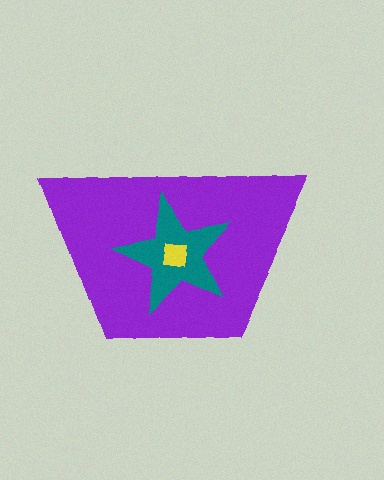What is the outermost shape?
The purple trapezoid.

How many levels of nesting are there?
3.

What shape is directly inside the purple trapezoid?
The teal star.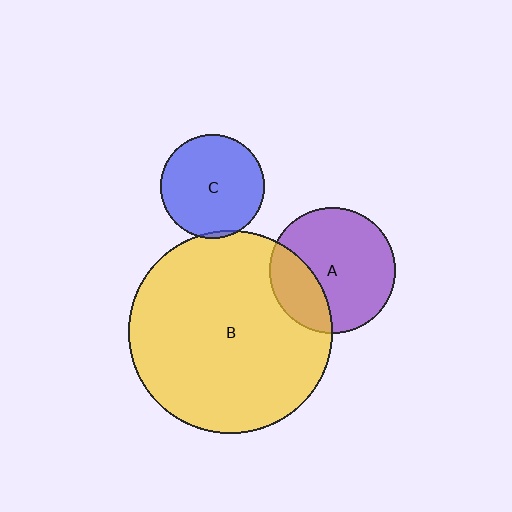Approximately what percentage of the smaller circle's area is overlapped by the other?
Approximately 5%.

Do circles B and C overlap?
Yes.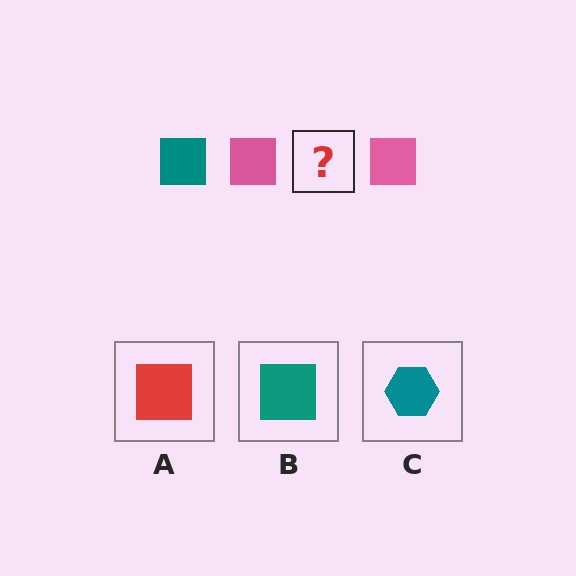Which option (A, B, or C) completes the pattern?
B.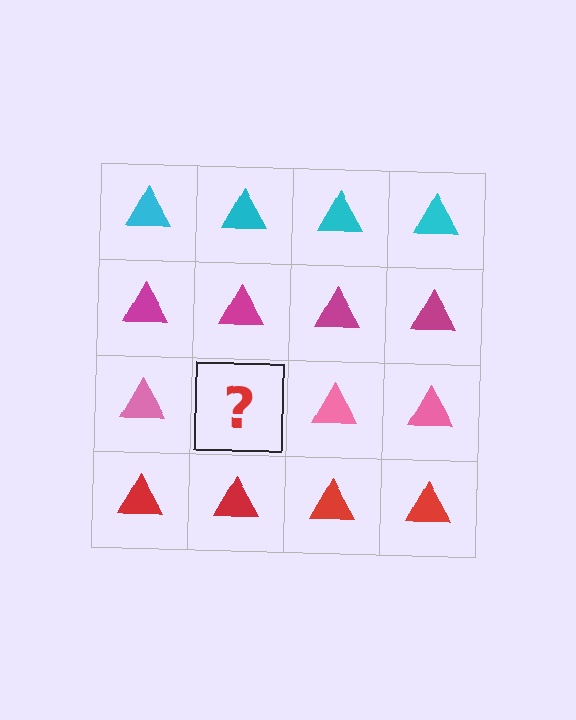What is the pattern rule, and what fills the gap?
The rule is that each row has a consistent color. The gap should be filled with a pink triangle.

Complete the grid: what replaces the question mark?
The question mark should be replaced with a pink triangle.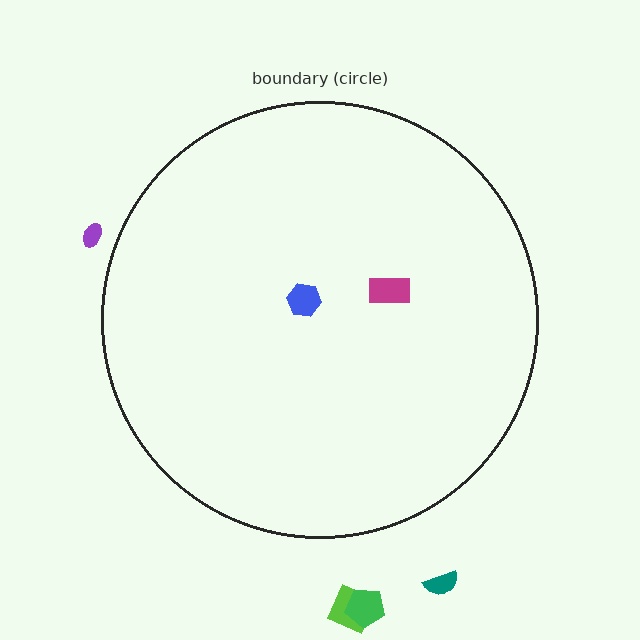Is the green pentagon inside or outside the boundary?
Outside.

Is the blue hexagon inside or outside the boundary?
Inside.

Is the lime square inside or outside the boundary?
Outside.